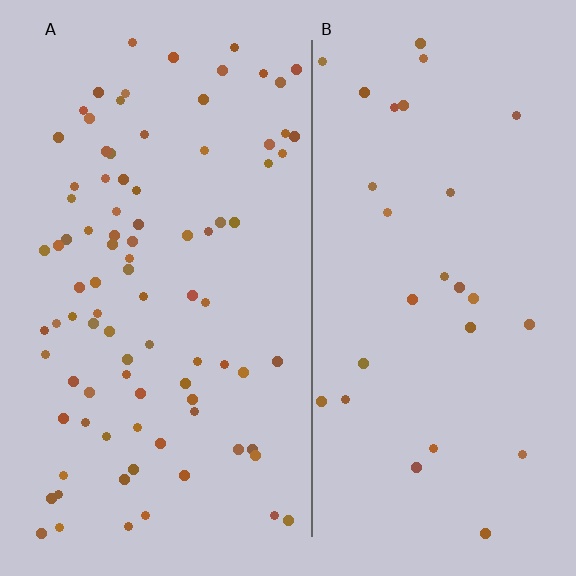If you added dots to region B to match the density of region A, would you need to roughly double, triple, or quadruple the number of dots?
Approximately triple.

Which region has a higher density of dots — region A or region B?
A (the left).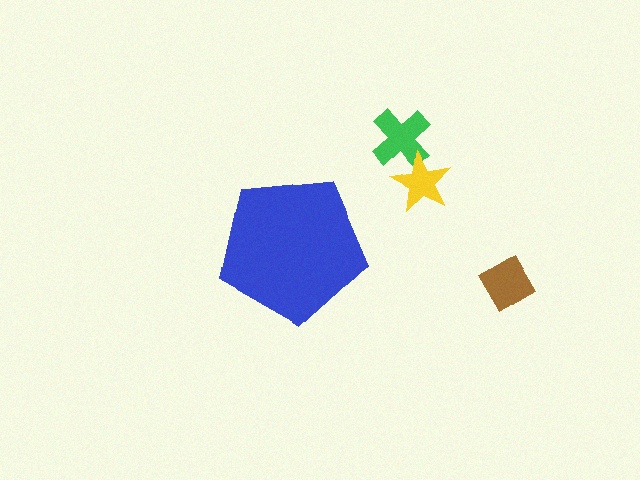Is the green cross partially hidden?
No, the green cross is fully visible.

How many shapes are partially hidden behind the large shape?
0 shapes are partially hidden.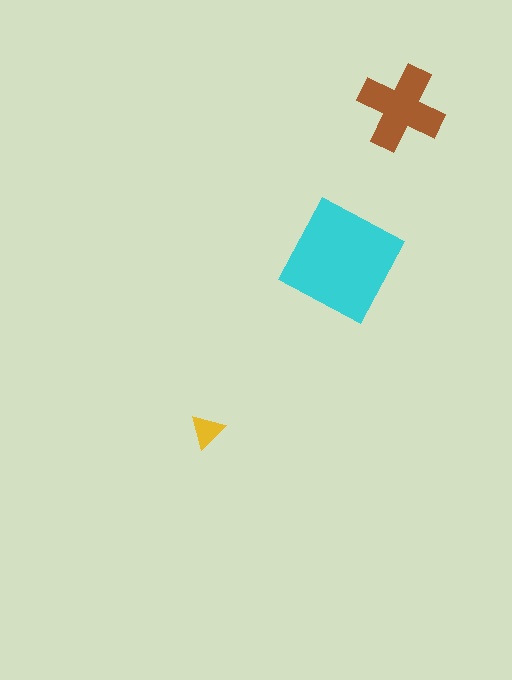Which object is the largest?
The cyan square.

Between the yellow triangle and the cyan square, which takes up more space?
The cyan square.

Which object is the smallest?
The yellow triangle.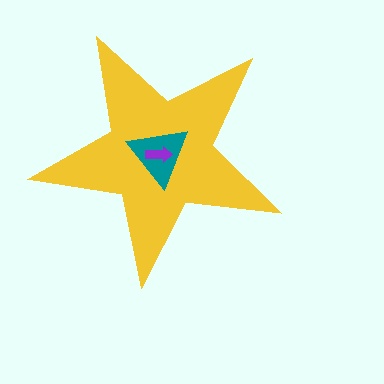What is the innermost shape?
The purple arrow.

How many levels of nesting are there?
3.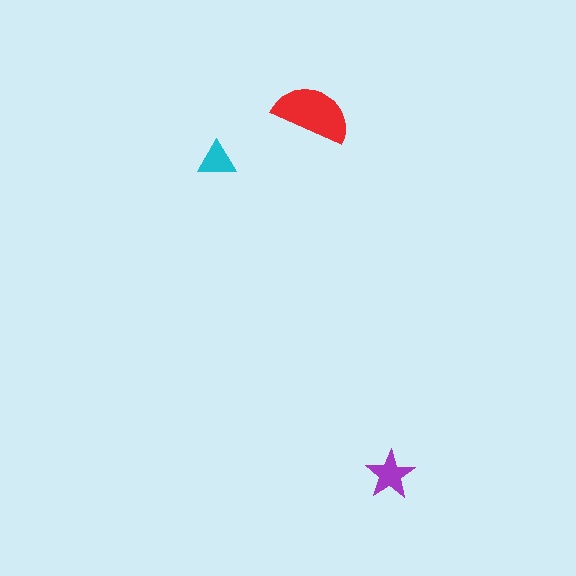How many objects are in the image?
There are 3 objects in the image.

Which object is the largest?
The red semicircle.